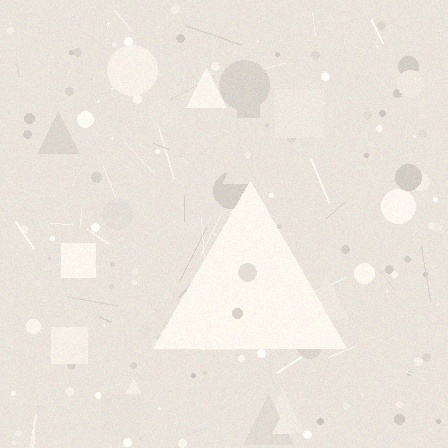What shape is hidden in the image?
A triangle is hidden in the image.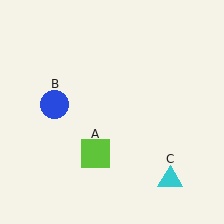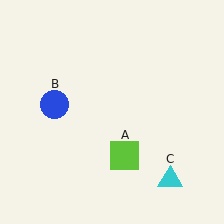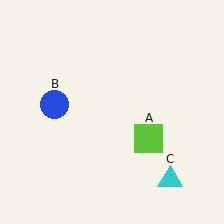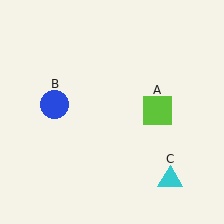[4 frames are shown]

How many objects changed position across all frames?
1 object changed position: lime square (object A).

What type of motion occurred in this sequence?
The lime square (object A) rotated counterclockwise around the center of the scene.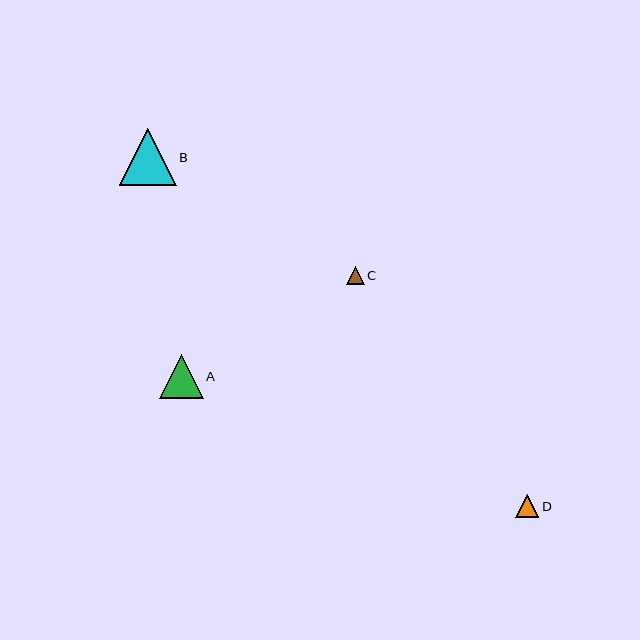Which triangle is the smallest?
Triangle C is the smallest with a size of approximately 18 pixels.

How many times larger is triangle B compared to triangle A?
Triangle B is approximately 1.3 times the size of triangle A.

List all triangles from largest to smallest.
From largest to smallest: B, A, D, C.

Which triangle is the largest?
Triangle B is the largest with a size of approximately 57 pixels.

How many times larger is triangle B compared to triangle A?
Triangle B is approximately 1.3 times the size of triangle A.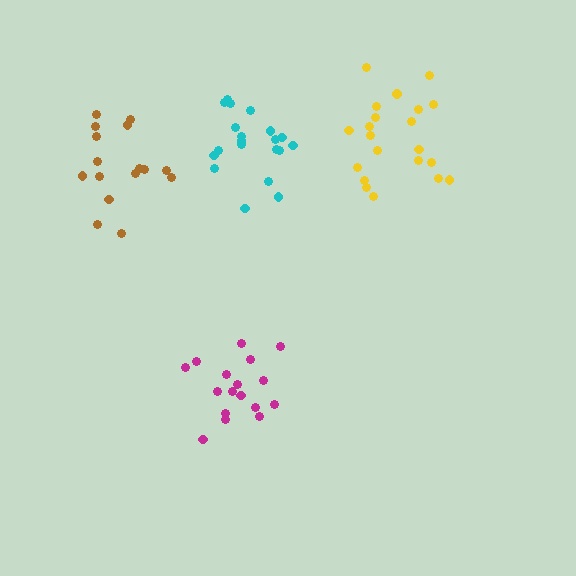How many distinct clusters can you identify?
There are 4 distinct clusters.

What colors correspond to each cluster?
The clusters are colored: yellow, magenta, brown, cyan.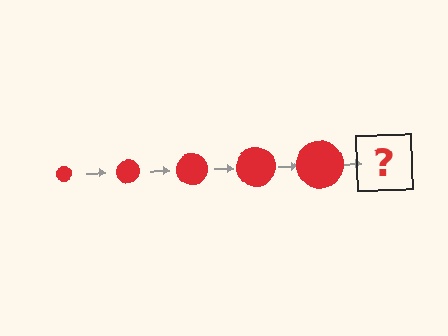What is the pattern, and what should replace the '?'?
The pattern is that the circle gets progressively larger each step. The '?' should be a red circle, larger than the previous one.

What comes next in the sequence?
The next element should be a red circle, larger than the previous one.